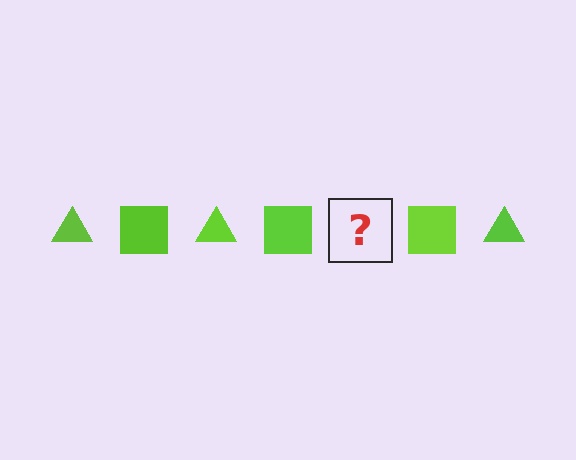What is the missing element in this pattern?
The missing element is a lime triangle.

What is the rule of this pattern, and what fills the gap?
The rule is that the pattern cycles through triangle, square shapes in lime. The gap should be filled with a lime triangle.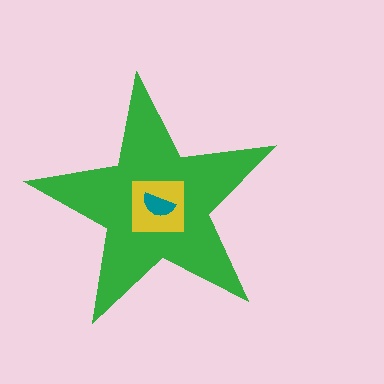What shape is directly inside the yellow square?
The teal semicircle.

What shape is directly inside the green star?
The yellow square.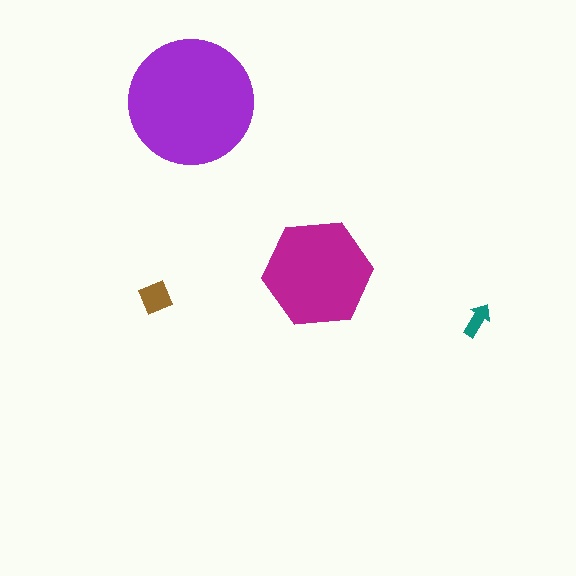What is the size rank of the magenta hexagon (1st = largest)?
2nd.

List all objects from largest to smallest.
The purple circle, the magenta hexagon, the brown square, the teal arrow.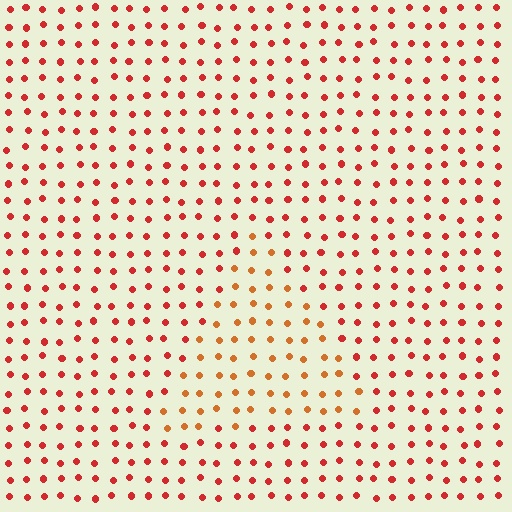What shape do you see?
I see a triangle.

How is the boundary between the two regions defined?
The boundary is defined purely by a slight shift in hue (about 27 degrees). Spacing, size, and orientation are identical on both sides.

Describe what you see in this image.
The image is filled with small red elements in a uniform arrangement. A triangle-shaped region is visible where the elements are tinted to a slightly different hue, forming a subtle color boundary.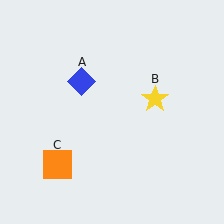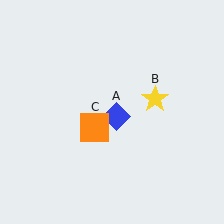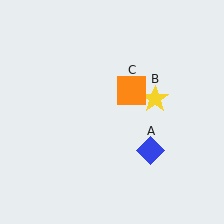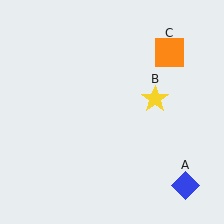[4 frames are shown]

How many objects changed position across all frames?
2 objects changed position: blue diamond (object A), orange square (object C).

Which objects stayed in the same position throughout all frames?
Yellow star (object B) remained stationary.